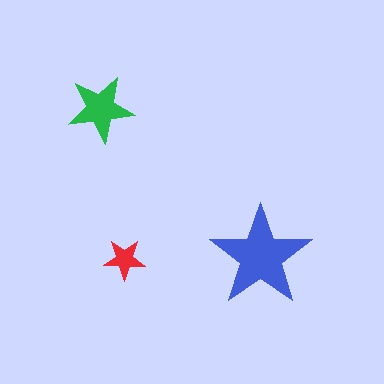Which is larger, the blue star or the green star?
The blue one.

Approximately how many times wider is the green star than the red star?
About 1.5 times wider.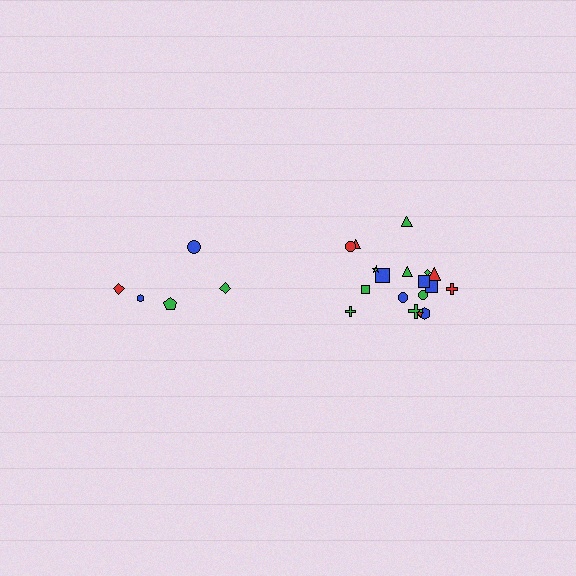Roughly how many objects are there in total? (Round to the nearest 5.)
Roughly 25 objects in total.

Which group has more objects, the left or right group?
The right group.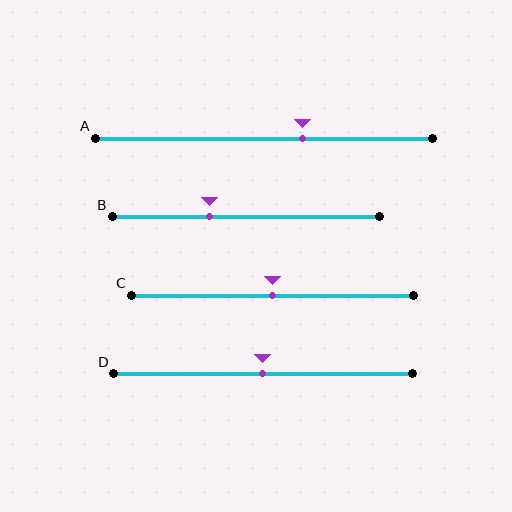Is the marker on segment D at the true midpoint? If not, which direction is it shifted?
Yes, the marker on segment D is at the true midpoint.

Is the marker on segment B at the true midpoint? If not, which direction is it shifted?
No, the marker on segment B is shifted to the left by about 14% of the segment length.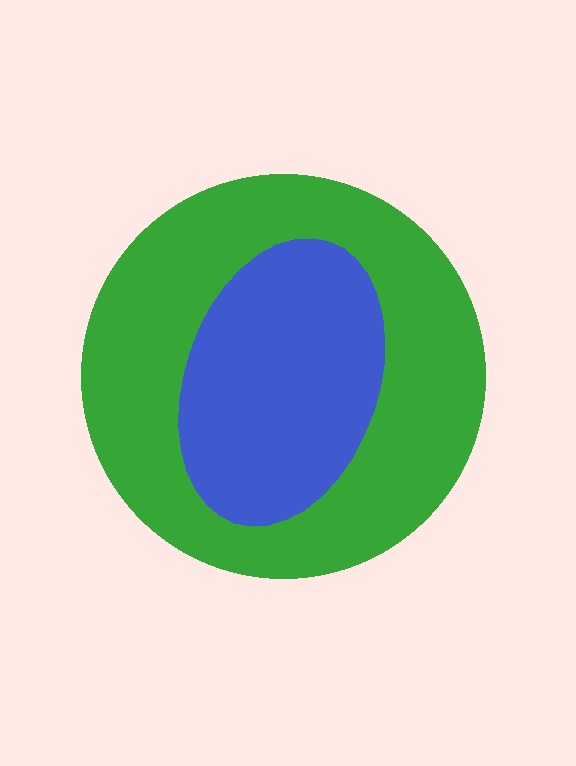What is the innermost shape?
The blue ellipse.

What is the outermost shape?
The green circle.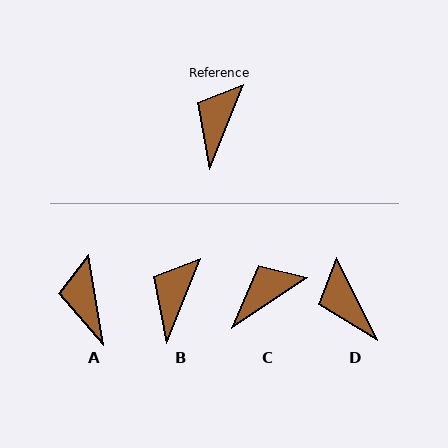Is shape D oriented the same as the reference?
No, it is off by about 48 degrees.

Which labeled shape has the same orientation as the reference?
B.